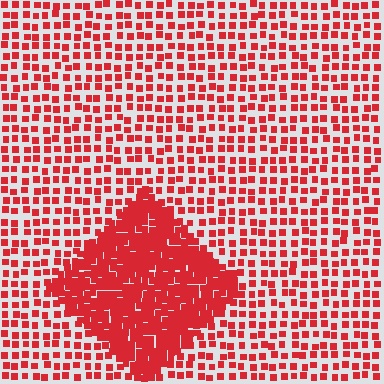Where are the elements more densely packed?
The elements are more densely packed inside the diamond boundary.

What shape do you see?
I see a diamond.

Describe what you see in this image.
The image contains small red elements arranged at two different densities. A diamond-shaped region is visible where the elements are more densely packed than the surrounding area.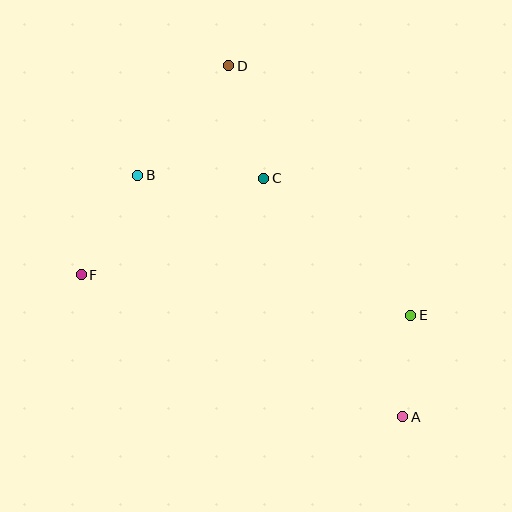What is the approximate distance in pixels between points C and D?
The distance between C and D is approximately 118 pixels.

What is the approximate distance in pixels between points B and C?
The distance between B and C is approximately 126 pixels.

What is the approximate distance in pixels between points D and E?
The distance between D and E is approximately 309 pixels.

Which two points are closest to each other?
Points A and E are closest to each other.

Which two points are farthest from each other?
Points A and D are farthest from each other.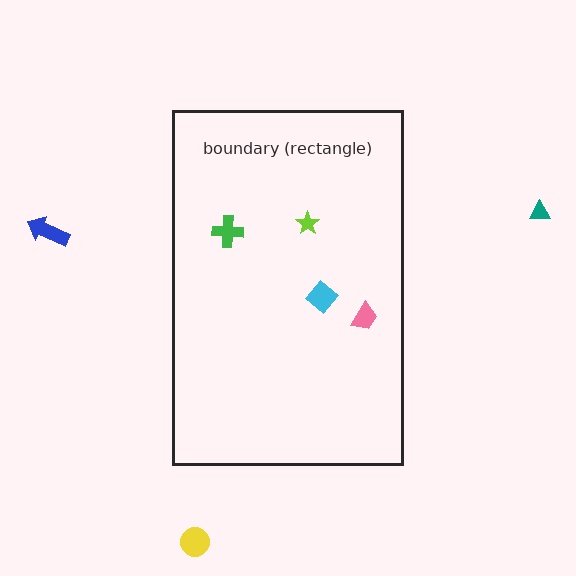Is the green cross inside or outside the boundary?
Inside.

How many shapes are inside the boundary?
4 inside, 3 outside.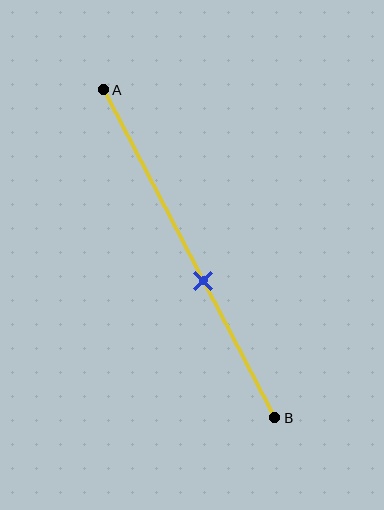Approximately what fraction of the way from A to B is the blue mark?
The blue mark is approximately 60% of the way from A to B.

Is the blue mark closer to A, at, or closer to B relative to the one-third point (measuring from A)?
The blue mark is closer to point B than the one-third point of segment AB.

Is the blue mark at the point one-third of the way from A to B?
No, the mark is at about 60% from A, not at the 33% one-third point.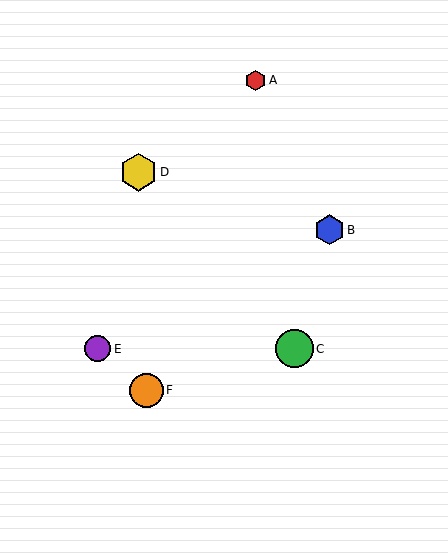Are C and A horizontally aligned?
No, C is at y≈349 and A is at y≈80.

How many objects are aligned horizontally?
2 objects (C, E) are aligned horizontally.